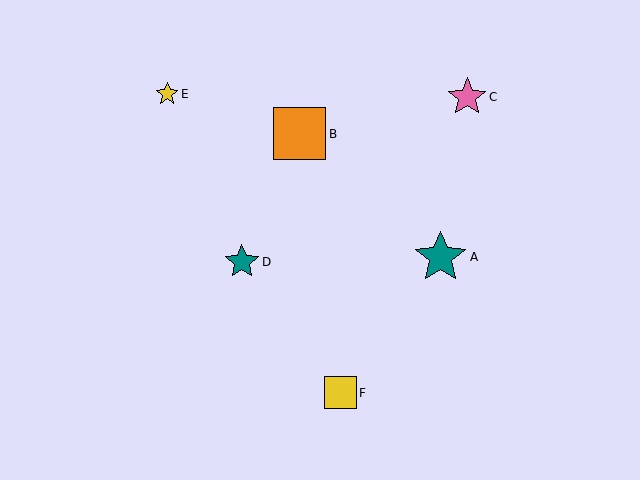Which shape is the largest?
The orange square (labeled B) is the largest.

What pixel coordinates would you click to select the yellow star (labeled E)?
Click at (167, 94) to select the yellow star E.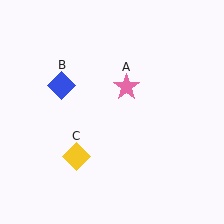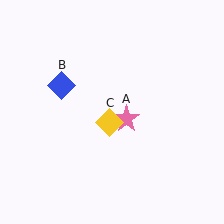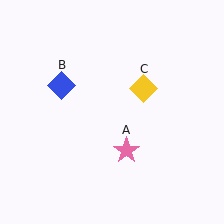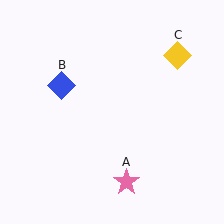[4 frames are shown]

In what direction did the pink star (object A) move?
The pink star (object A) moved down.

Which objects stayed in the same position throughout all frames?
Blue diamond (object B) remained stationary.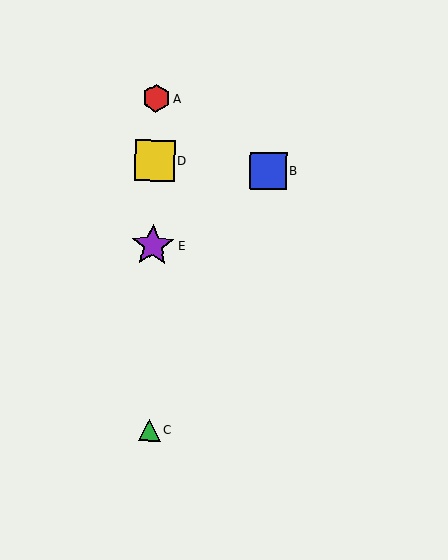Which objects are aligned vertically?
Objects A, C, D, E are aligned vertically.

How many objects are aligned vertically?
4 objects (A, C, D, E) are aligned vertically.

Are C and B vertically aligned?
No, C is at x≈149 and B is at x≈268.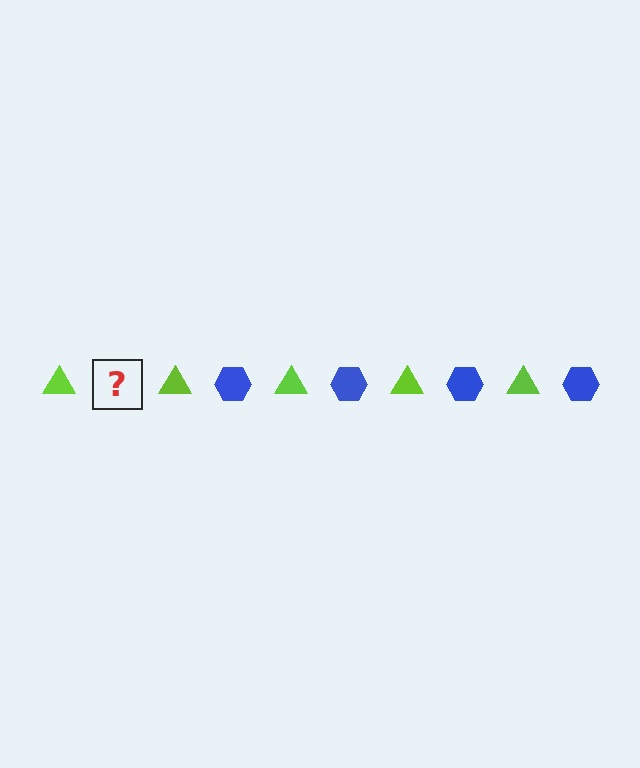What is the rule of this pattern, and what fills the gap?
The rule is that the pattern alternates between lime triangle and blue hexagon. The gap should be filled with a blue hexagon.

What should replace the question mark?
The question mark should be replaced with a blue hexagon.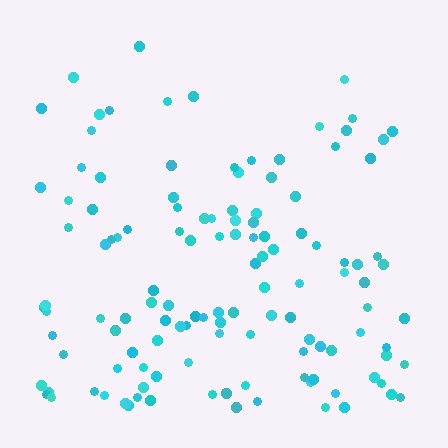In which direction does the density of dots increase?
From top to bottom, with the bottom side densest.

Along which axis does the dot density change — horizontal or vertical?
Vertical.